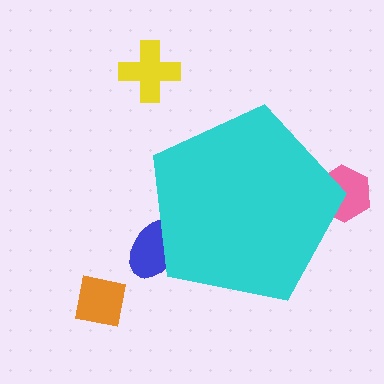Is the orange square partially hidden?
No, the orange square is fully visible.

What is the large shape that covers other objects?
A cyan pentagon.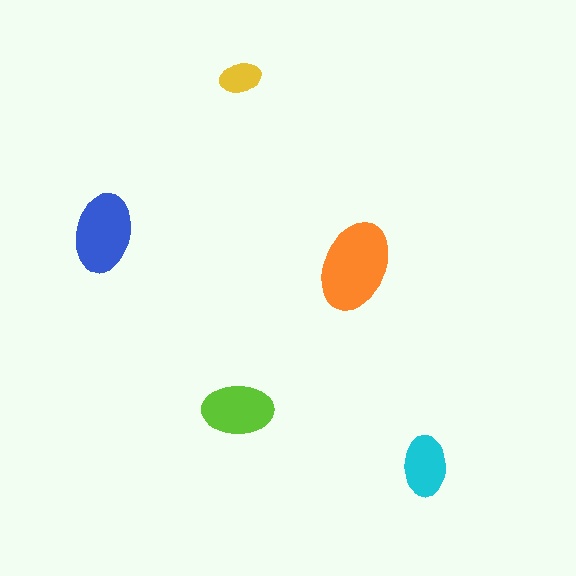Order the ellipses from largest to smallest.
the orange one, the blue one, the lime one, the cyan one, the yellow one.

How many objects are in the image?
There are 5 objects in the image.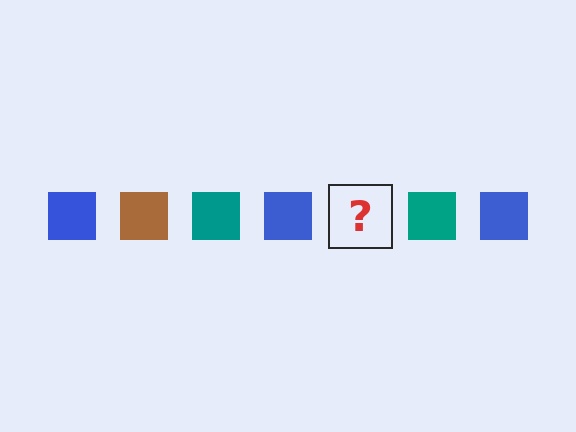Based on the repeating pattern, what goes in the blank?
The blank should be a brown square.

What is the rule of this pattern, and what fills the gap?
The rule is that the pattern cycles through blue, brown, teal squares. The gap should be filled with a brown square.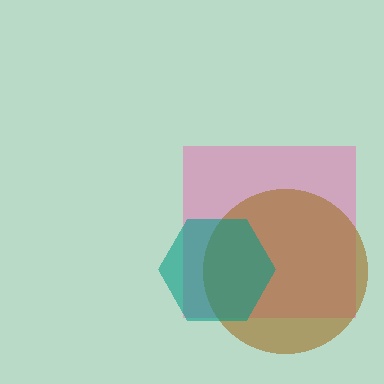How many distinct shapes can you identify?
There are 3 distinct shapes: a pink square, a brown circle, a teal hexagon.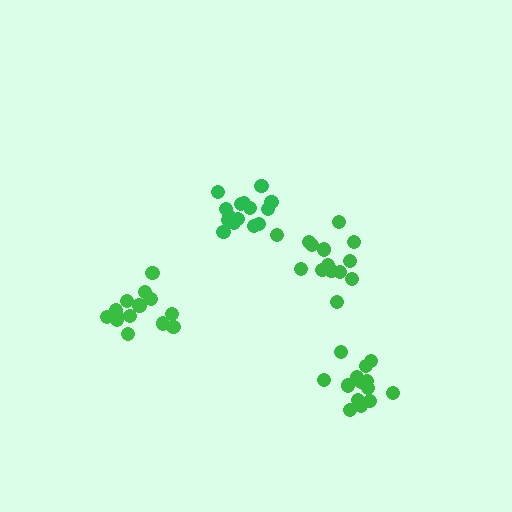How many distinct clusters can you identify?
There are 4 distinct clusters.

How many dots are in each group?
Group 1: 15 dots, Group 2: 15 dots, Group 3: 15 dots, Group 4: 15 dots (60 total).